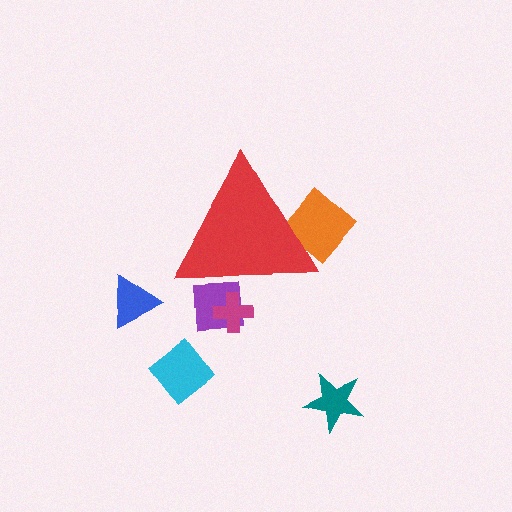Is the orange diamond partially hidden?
Yes, the orange diamond is partially hidden behind the red triangle.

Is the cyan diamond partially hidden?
No, the cyan diamond is fully visible.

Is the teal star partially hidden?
No, the teal star is fully visible.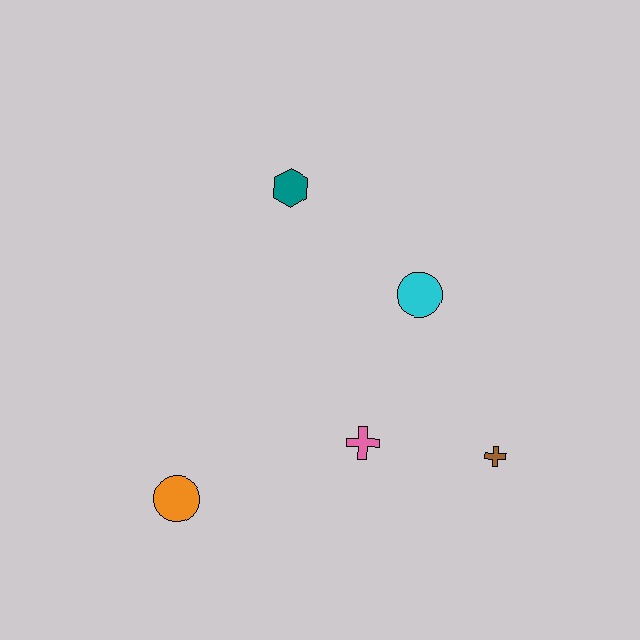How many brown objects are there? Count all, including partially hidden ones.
There is 1 brown object.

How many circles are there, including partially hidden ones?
There are 2 circles.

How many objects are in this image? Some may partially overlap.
There are 5 objects.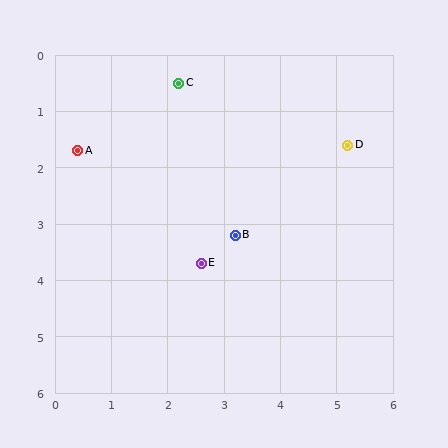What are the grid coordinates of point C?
Point C is at approximately (2.2, 0.5).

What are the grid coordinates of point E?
Point E is at approximately (2.6, 3.7).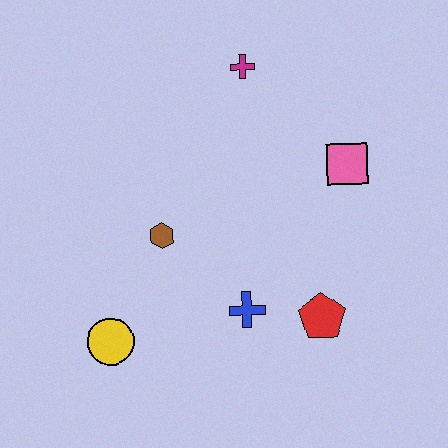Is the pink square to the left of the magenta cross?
No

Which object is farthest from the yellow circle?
The magenta cross is farthest from the yellow circle.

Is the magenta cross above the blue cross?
Yes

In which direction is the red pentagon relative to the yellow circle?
The red pentagon is to the right of the yellow circle.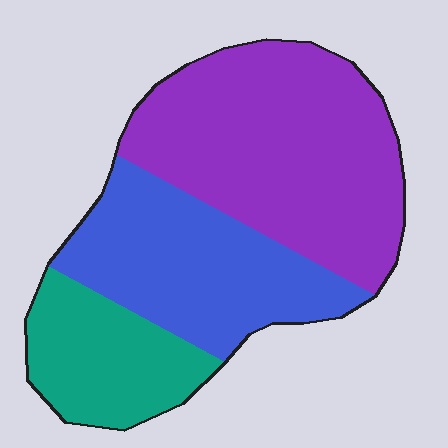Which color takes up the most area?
Purple, at roughly 50%.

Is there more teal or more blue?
Blue.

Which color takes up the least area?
Teal, at roughly 20%.